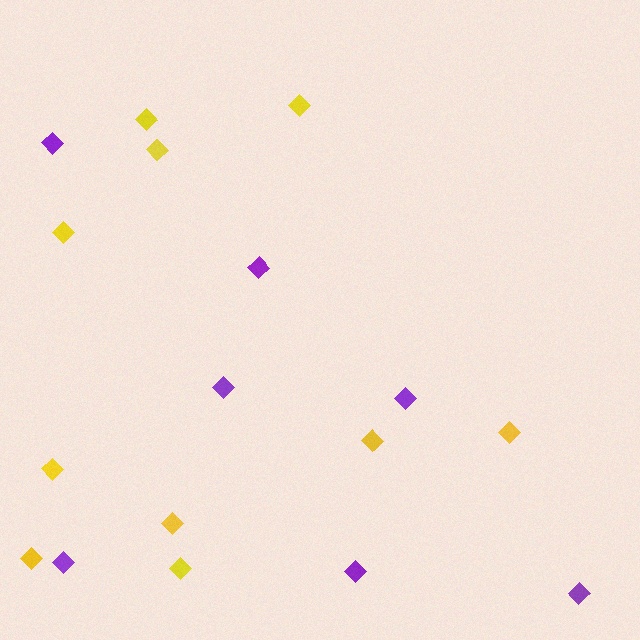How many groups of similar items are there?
There are 2 groups: one group of purple diamonds (7) and one group of yellow diamonds (10).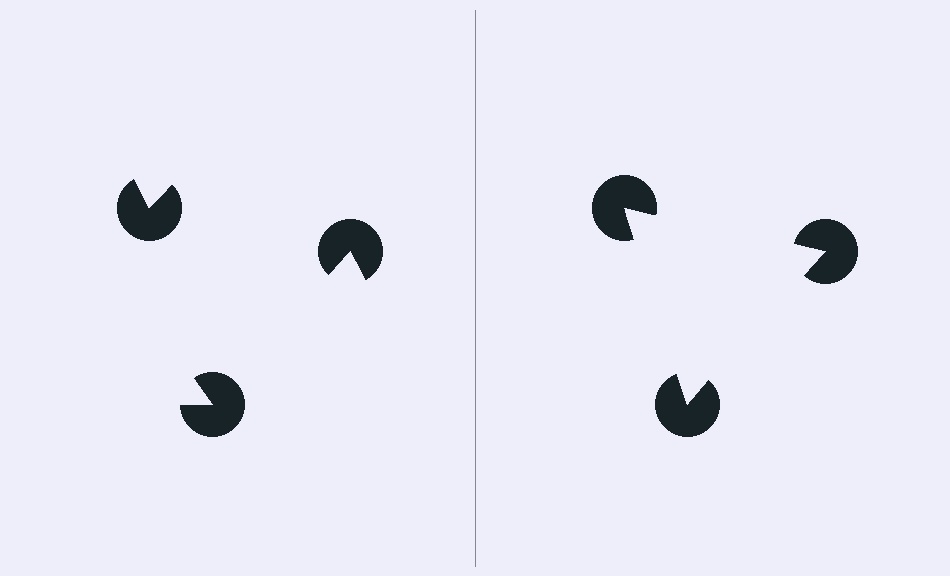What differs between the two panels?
The pac-man discs are positioned identically on both sides; only the wedge orientations differ. On the right they align to a triangle; on the left they are misaligned.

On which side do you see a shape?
An illusory triangle appears on the right side. On the left side the wedge cuts are rotated, so no coherent shape forms.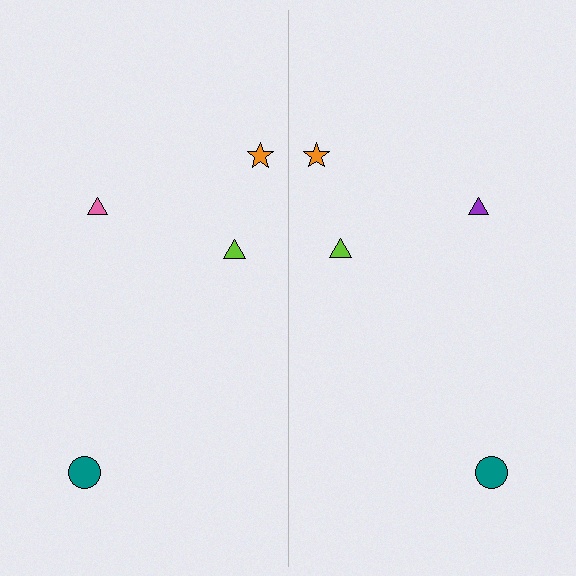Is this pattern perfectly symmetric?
No, the pattern is not perfectly symmetric. The purple triangle on the right side breaks the symmetry — its mirror counterpart is pink.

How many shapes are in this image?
There are 8 shapes in this image.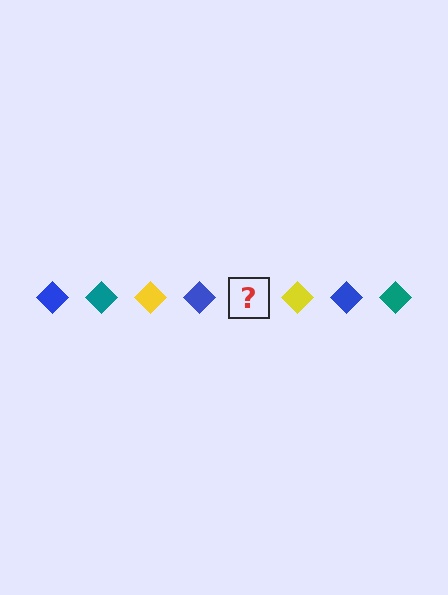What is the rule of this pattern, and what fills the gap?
The rule is that the pattern cycles through blue, teal, yellow diamonds. The gap should be filled with a teal diamond.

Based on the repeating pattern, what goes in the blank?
The blank should be a teal diamond.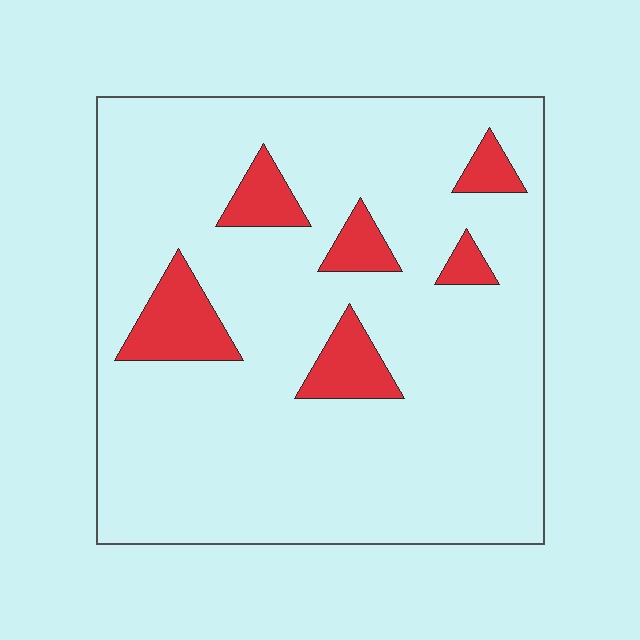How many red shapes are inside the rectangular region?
6.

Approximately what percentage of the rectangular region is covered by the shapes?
Approximately 10%.